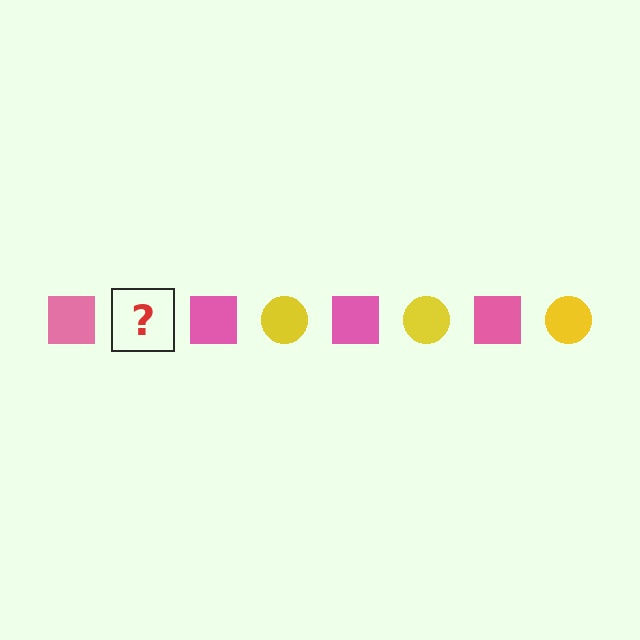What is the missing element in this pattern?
The missing element is a yellow circle.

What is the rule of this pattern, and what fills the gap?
The rule is that the pattern alternates between pink square and yellow circle. The gap should be filled with a yellow circle.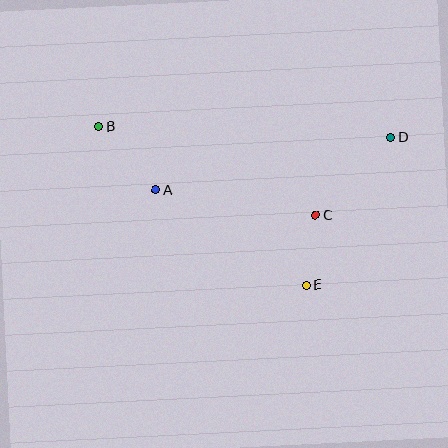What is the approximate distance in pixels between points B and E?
The distance between B and E is approximately 261 pixels.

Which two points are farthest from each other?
Points B and D are farthest from each other.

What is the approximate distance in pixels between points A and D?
The distance between A and D is approximately 240 pixels.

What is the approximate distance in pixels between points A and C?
The distance between A and C is approximately 161 pixels.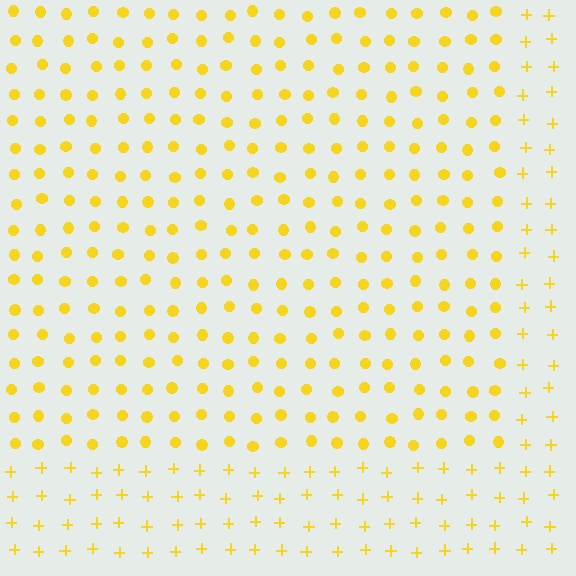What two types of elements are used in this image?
The image uses circles inside the rectangle region and plus signs outside it.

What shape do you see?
I see a rectangle.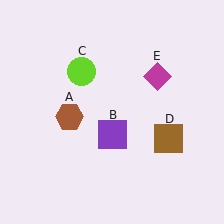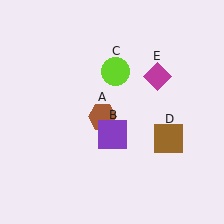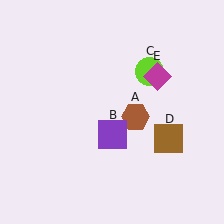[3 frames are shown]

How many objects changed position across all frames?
2 objects changed position: brown hexagon (object A), lime circle (object C).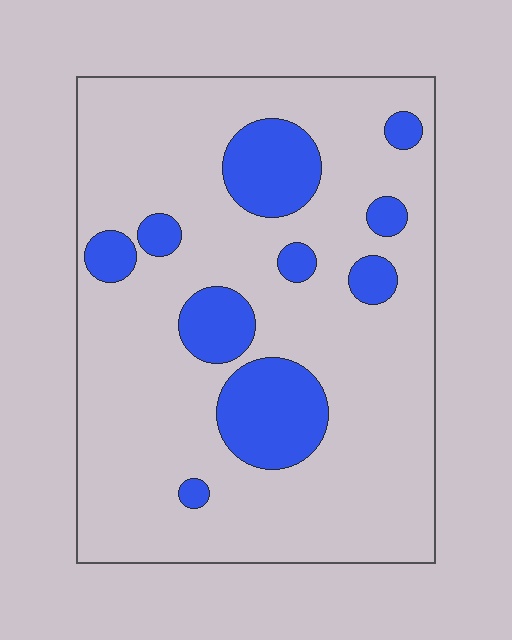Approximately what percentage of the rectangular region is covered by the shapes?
Approximately 20%.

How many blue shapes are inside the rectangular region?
10.